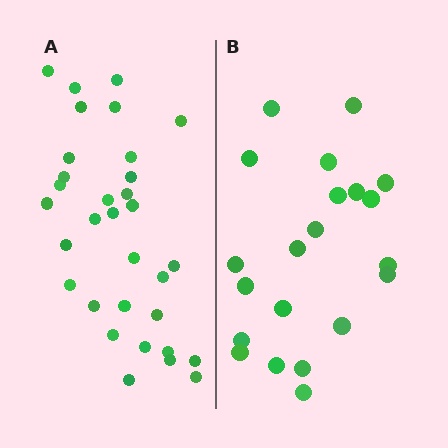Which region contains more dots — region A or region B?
Region A (the left region) has more dots.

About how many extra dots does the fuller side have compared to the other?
Region A has roughly 12 or so more dots than region B.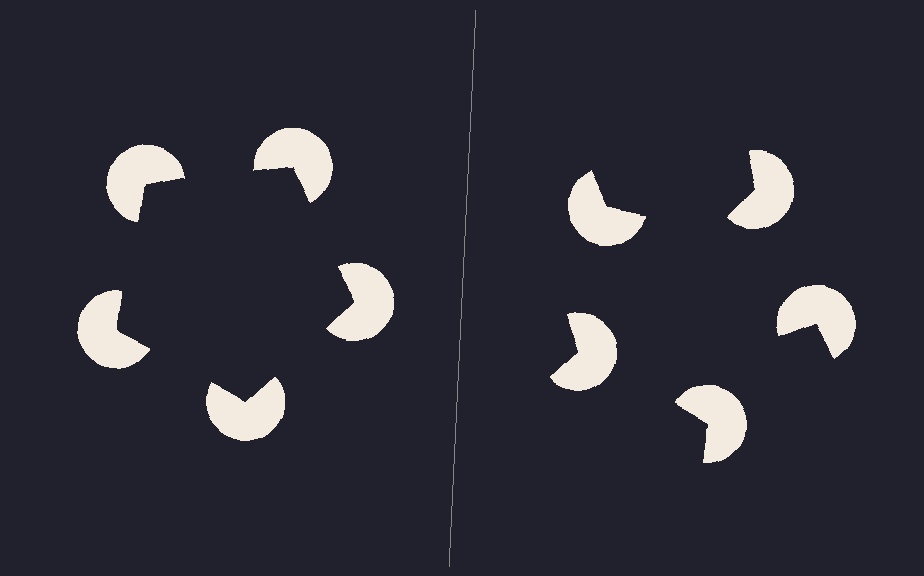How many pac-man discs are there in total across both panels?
10 — 5 on each side.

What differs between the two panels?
The pac-man discs are positioned identically on both sides; only the wedge orientations differ. On the left they align to a pentagon; on the right they are misaligned.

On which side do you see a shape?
An illusory pentagon appears on the left side. On the right side the wedge cuts are rotated, so no coherent shape forms.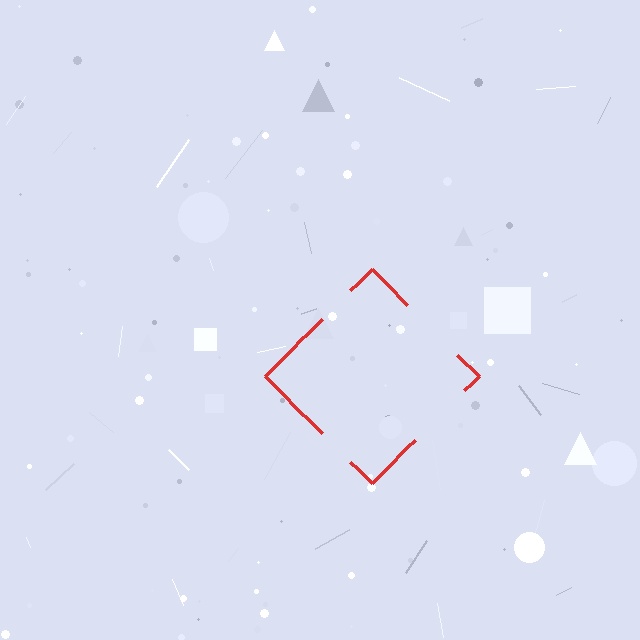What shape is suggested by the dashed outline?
The dashed outline suggests a diamond.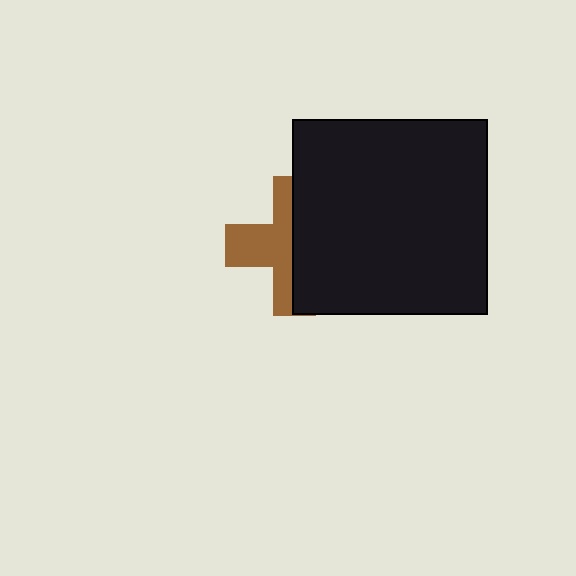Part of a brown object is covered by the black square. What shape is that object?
It is a cross.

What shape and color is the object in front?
The object in front is a black square.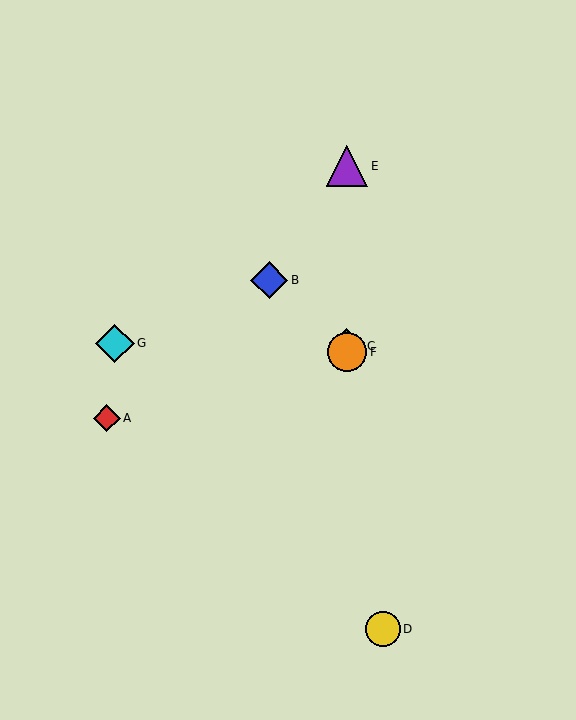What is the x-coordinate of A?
Object A is at x≈107.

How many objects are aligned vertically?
3 objects (C, E, F) are aligned vertically.